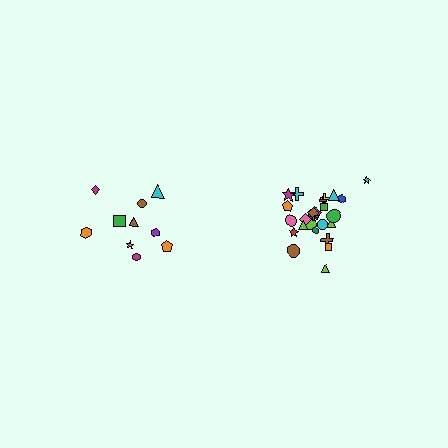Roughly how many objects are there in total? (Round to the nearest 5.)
Roughly 35 objects in total.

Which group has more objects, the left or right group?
The right group.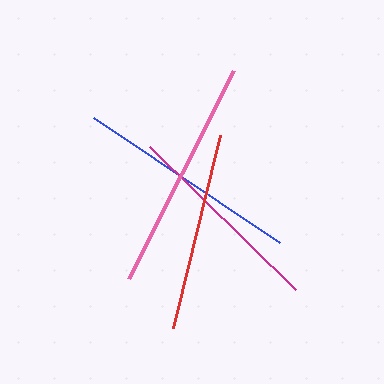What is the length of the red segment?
The red segment is approximately 199 pixels long.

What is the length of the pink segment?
The pink segment is approximately 233 pixels long.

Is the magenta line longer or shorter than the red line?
The magenta line is longer than the red line.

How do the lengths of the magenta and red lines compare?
The magenta and red lines are approximately the same length.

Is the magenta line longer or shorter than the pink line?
The pink line is longer than the magenta line.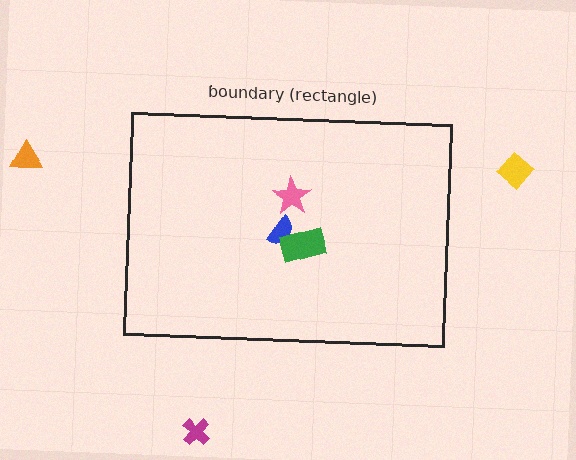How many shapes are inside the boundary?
3 inside, 3 outside.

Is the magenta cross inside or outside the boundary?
Outside.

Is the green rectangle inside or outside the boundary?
Inside.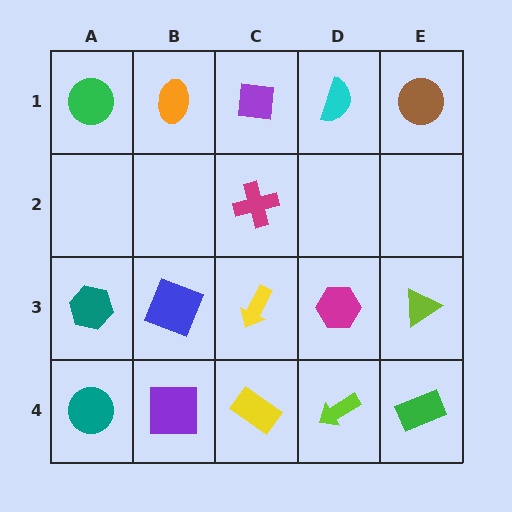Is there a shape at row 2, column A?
No, that cell is empty.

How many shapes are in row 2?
1 shape.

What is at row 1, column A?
A green circle.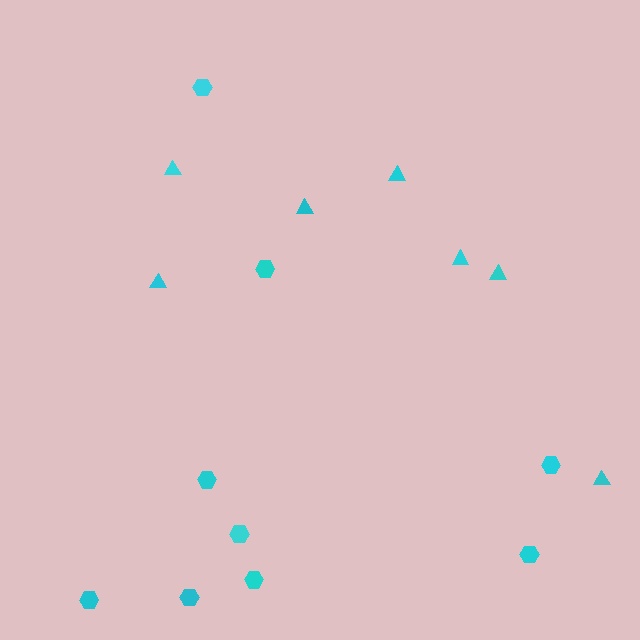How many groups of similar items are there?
There are 2 groups: one group of triangles (7) and one group of hexagons (9).